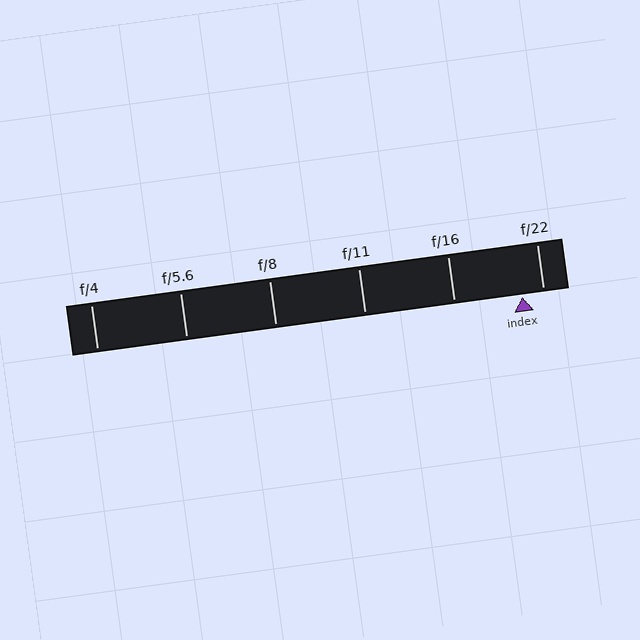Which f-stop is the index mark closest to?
The index mark is closest to f/22.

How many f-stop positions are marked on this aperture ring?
There are 6 f-stop positions marked.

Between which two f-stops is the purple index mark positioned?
The index mark is between f/16 and f/22.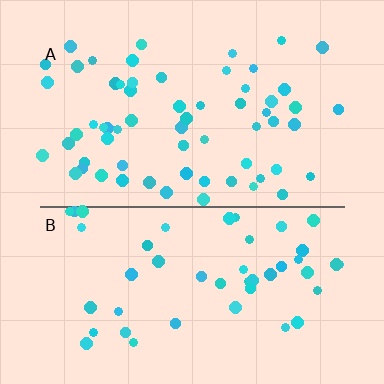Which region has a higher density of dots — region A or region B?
A (the top).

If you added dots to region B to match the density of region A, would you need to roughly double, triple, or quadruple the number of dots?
Approximately double.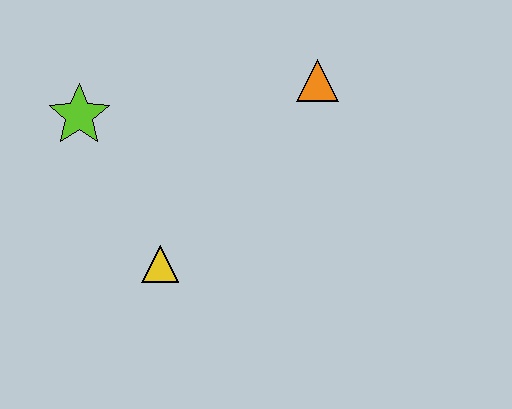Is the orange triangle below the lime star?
No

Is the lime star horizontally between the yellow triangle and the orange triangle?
No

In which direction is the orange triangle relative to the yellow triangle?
The orange triangle is above the yellow triangle.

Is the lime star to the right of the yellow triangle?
No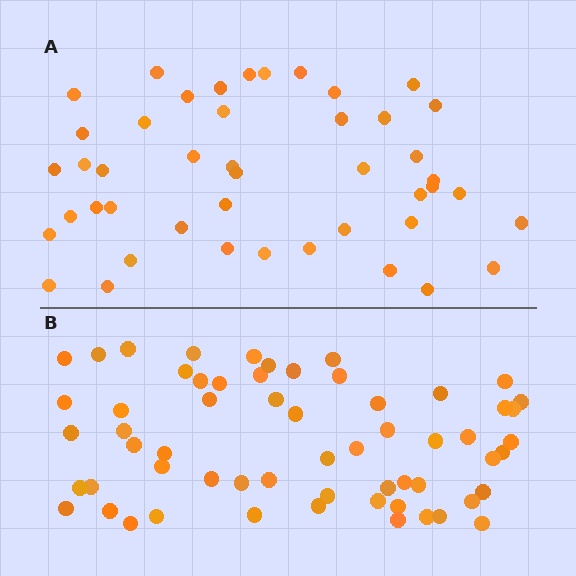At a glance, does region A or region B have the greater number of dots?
Region B (the bottom region) has more dots.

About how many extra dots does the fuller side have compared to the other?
Region B has approximately 15 more dots than region A.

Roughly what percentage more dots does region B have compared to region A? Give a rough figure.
About 35% more.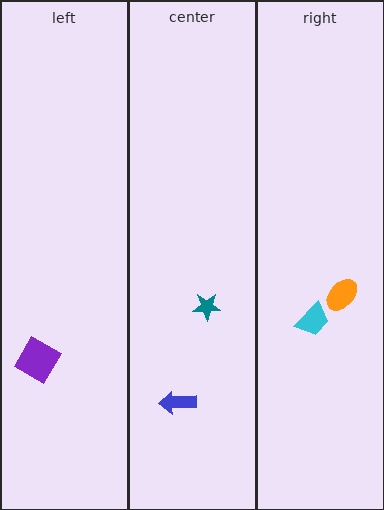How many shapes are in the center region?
2.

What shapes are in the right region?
The orange ellipse, the cyan trapezoid.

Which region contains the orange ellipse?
The right region.